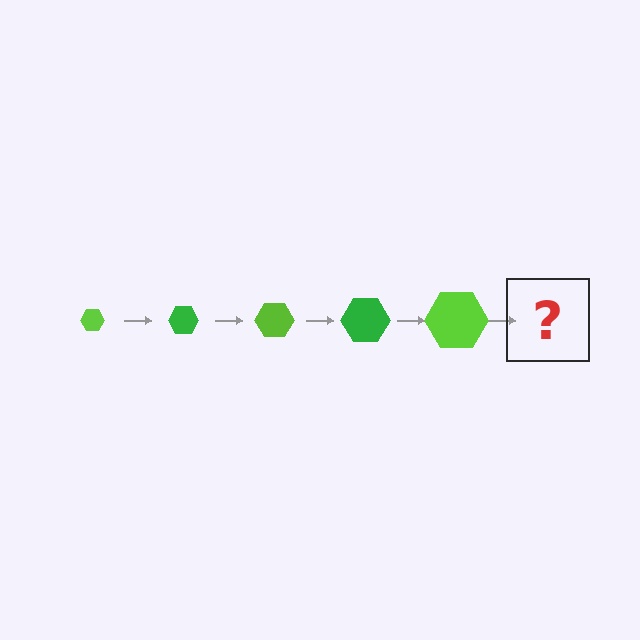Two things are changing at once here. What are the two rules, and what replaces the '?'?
The two rules are that the hexagon grows larger each step and the color cycles through lime and green. The '?' should be a green hexagon, larger than the previous one.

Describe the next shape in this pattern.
It should be a green hexagon, larger than the previous one.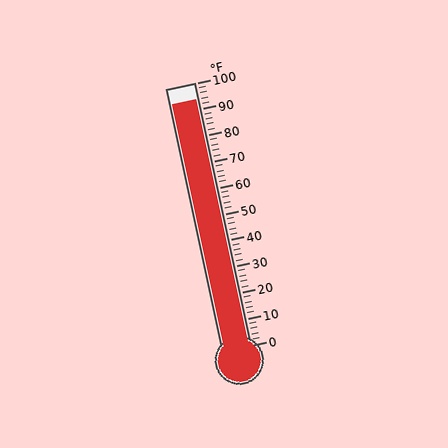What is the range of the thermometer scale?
The thermometer scale ranges from 0°F to 100°F.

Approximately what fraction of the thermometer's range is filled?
The thermometer is filled to approximately 95% of its range.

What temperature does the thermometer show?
The thermometer shows approximately 94°F.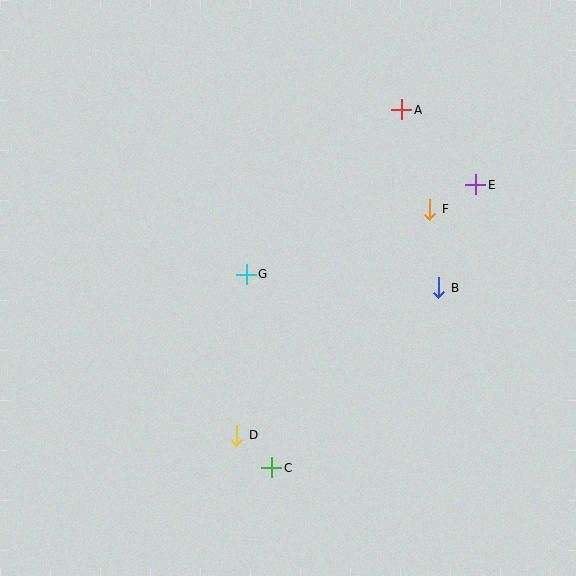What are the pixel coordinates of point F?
Point F is at (430, 209).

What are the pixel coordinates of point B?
Point B is at (439, 288).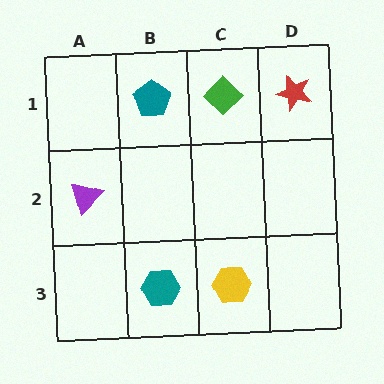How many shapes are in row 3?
2 shapes.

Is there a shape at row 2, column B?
No, that cell is empty.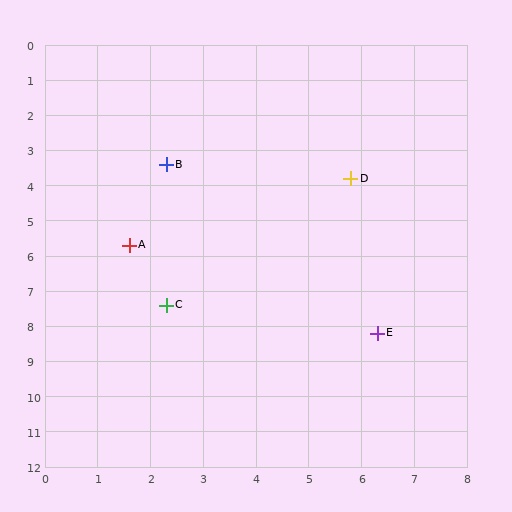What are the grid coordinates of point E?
Point E is at approximately (6.3, 8.2).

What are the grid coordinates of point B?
Point B is at approximately (2.3, 3.4).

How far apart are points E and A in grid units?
Points E and A are about 5.3 grid units apart.